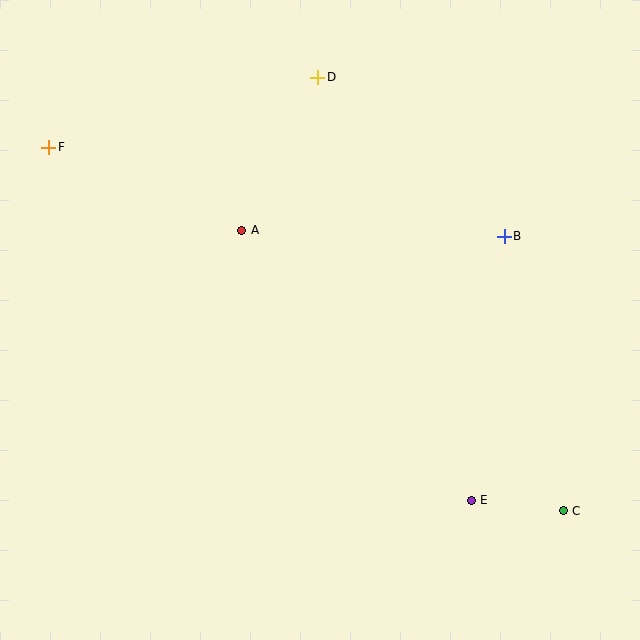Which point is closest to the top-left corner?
Point F is closest to the top-left corner.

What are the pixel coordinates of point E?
Point E is at (471, 500).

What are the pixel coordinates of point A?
Point A is at (242, 230).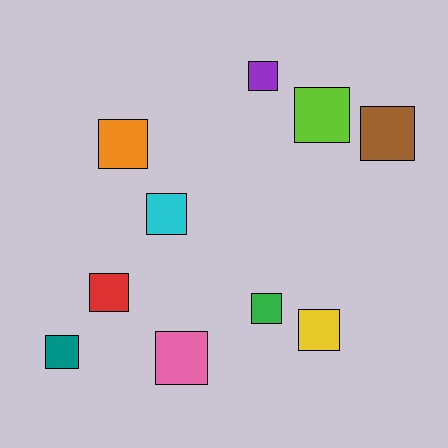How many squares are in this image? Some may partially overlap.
There are 10 squares.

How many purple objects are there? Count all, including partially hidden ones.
There is 1 purple object.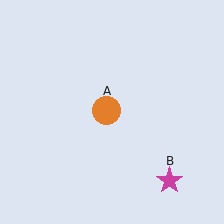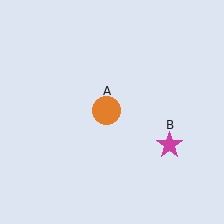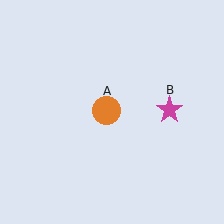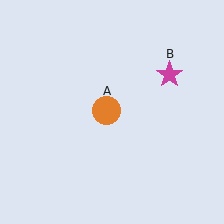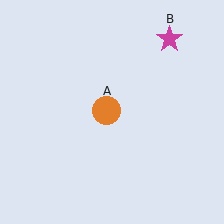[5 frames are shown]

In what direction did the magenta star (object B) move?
The magenta star (object B) moved up.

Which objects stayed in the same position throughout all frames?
Orange circle (object A) remained stationary.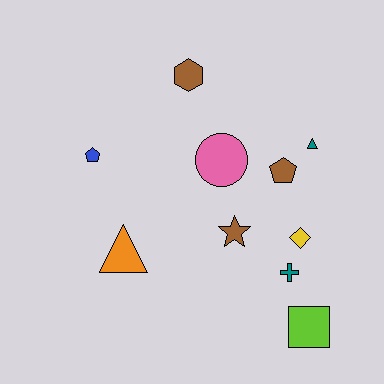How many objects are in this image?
There are 10 objects.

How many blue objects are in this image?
There is 1 blue object.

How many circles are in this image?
There is 1 circle.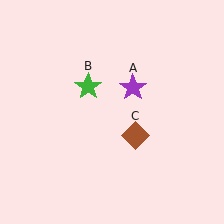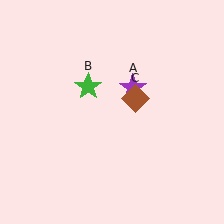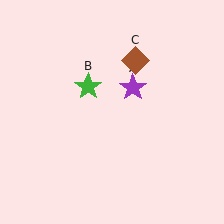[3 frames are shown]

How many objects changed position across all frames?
1 object changed position: brown diamond (object C).